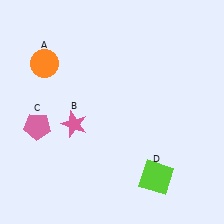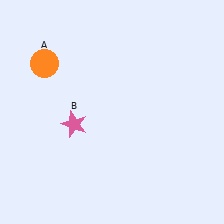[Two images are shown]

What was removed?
The lime square (D), the pink pentagon (C) were removed in Image 2.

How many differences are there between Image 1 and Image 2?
There are 2 differences between the two images.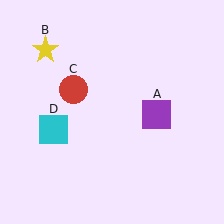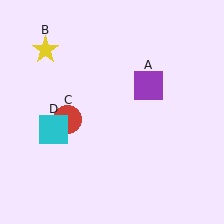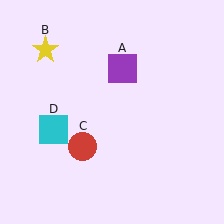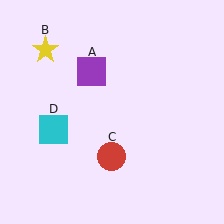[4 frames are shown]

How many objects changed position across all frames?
2 objects changed position: purple square (object A), red circle (object C).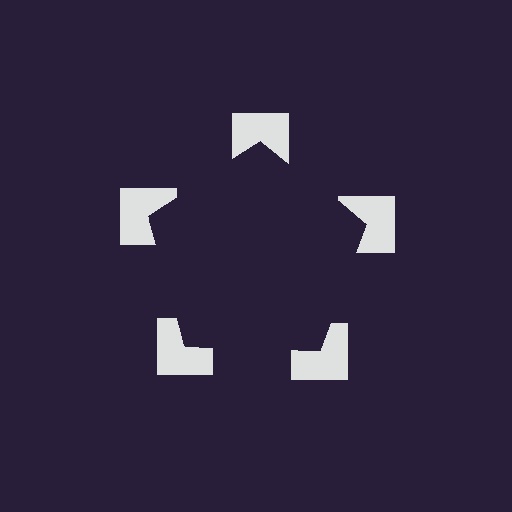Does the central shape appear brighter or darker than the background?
It typically appears slightly darker than the background, even though no actual brightness change is drawn.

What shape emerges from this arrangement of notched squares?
An illusory pentagon — its edges are inferred from the aligned wedge cuts in the notched squares, not physically drawn.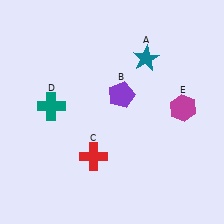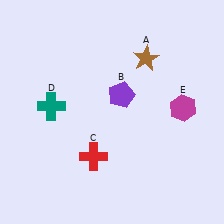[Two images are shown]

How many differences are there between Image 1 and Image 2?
There is 1 difference between the two images.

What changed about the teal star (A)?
In Image 1, A is teal. In Image 2, it changed to brown.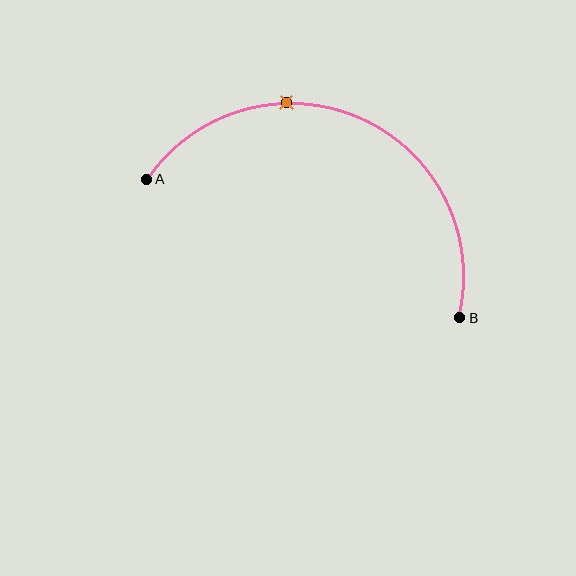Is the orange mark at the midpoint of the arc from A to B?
No. The orange mark lies on the arc but is closer to endpoint A. The arc midpoint would be at the point on the curve equidistant along the arc from both A and B.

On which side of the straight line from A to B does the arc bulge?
The arc bulges above the straight line connecting A and B.